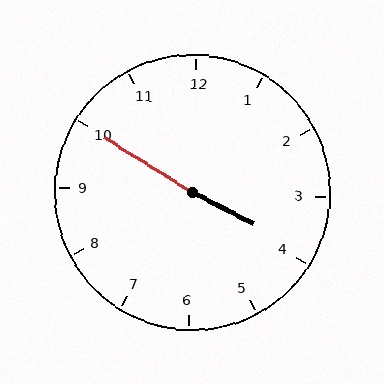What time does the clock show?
3:50.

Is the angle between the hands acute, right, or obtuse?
It is obtuse.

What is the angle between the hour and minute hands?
Approximately 175 degrees.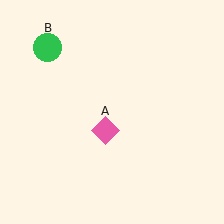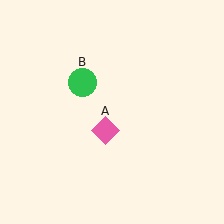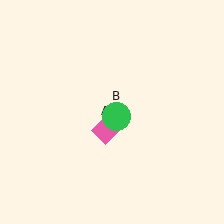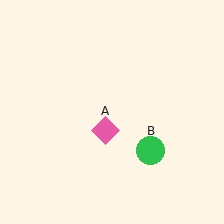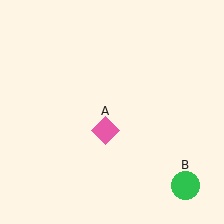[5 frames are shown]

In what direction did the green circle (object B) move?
The green circle (object B) moved down and to the right.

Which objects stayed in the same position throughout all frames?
Pink diamond (object A) remained stationary.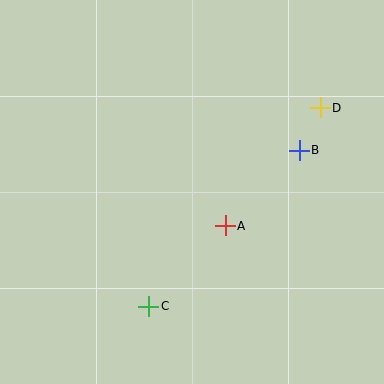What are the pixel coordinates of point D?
Point D is at (320, 108).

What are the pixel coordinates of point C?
Point C is at (149, 306).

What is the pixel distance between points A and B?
The distance between A and B is 106 pixels.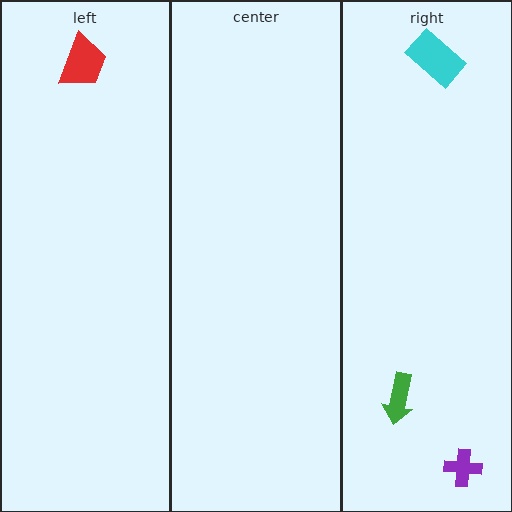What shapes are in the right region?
The purple cross, the green arrow, the cyan rectangle.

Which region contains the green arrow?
The right region.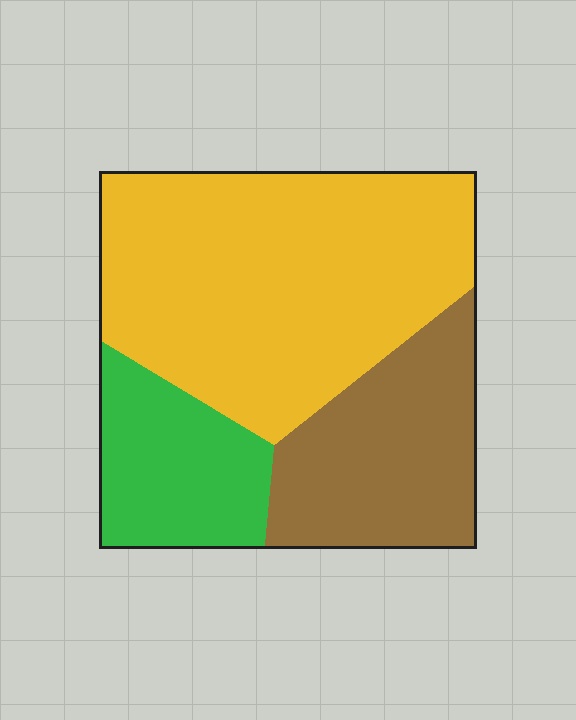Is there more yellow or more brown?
Yellow.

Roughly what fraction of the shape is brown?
Brown covers around 25% of the shape.